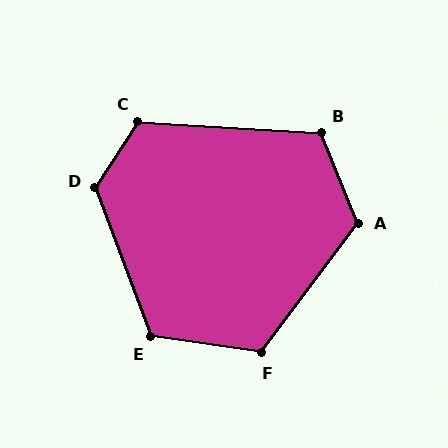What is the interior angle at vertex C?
Approximately 119 degrees (obtuse).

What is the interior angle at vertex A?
Approximately 121 degrees (obtuse).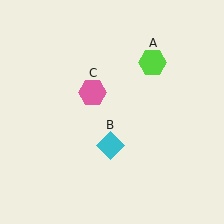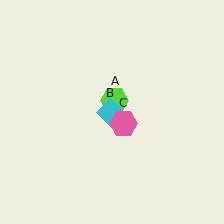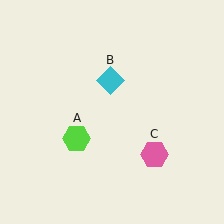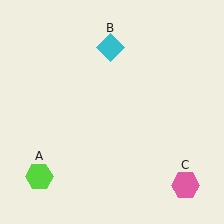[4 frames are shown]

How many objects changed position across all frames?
3 objects changed position: lime hexagon (object A), cyan diamond (object B), pink hexagon (object C).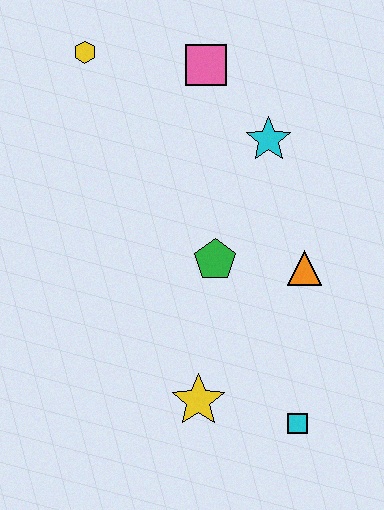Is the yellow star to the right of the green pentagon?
No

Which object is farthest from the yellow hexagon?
The cyan square is farthest from the yellow hexagon.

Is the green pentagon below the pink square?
Yes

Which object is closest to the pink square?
The cyan star is closest to the pink square.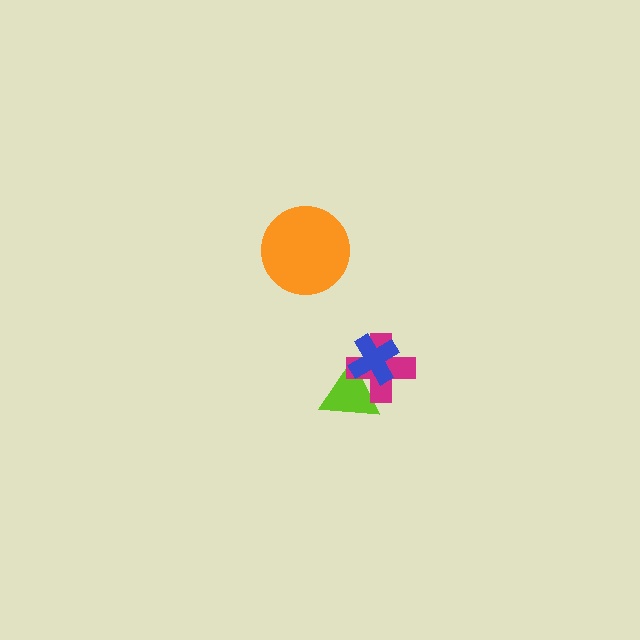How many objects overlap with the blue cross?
2 objects overlap with the blue cross.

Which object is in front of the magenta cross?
The blue cross is in front of the magenta cross.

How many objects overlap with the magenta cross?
2 objects overlap with the magenta cross.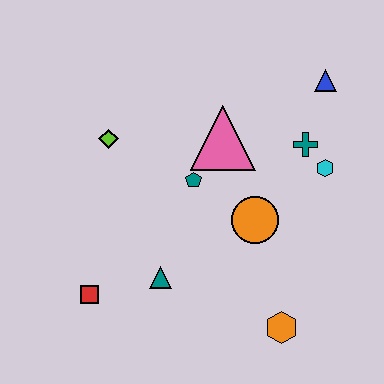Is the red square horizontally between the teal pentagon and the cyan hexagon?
No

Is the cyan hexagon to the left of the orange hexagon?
No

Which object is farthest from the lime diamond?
The orange hexagon is farthest from the lime diamond.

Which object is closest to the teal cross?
The cyan hexagon is closest to the teal cross.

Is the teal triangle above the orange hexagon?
Yes